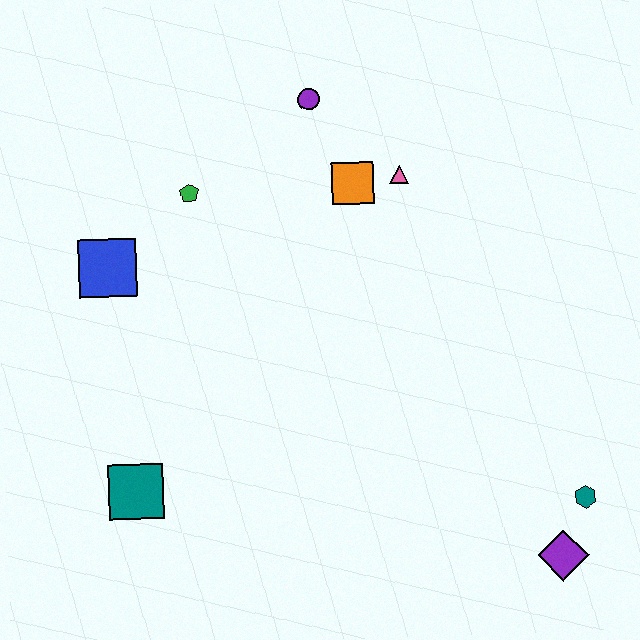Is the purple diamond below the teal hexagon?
Yes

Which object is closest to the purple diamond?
The teal hexagon is closest to the purple diamond.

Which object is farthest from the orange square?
The purple diamond is farthest from the orange square.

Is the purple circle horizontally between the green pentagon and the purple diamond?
Yes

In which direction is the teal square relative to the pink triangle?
The teal square is below the pink triangle.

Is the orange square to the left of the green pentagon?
No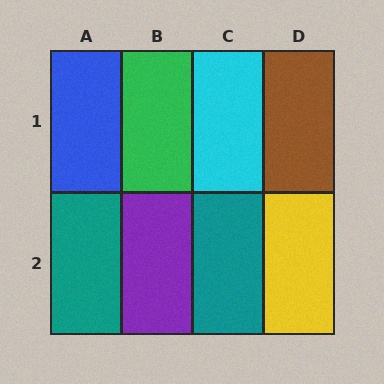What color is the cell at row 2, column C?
Teal.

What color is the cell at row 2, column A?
Teal.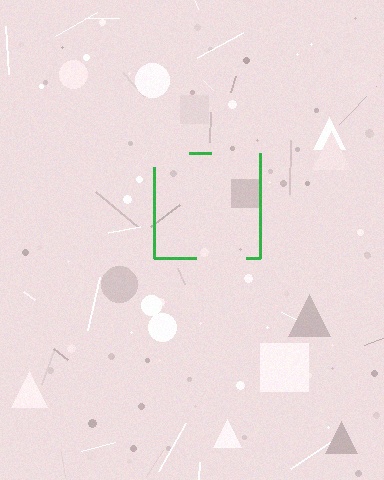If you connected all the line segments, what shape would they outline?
They would outline a square.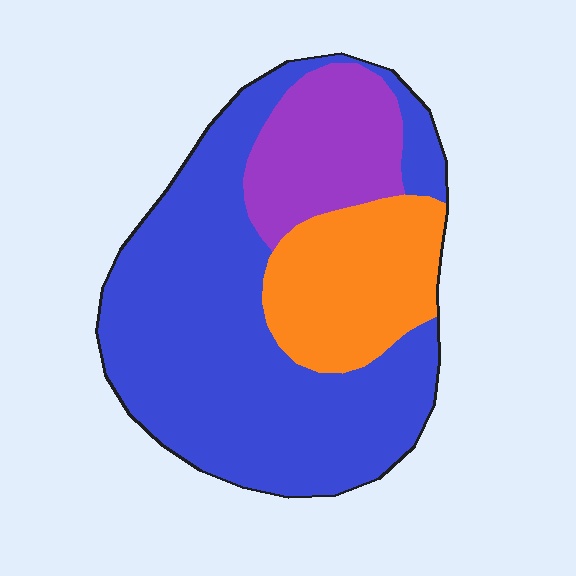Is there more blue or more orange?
Blue.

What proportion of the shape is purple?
Purple takes up about one sixth (1/6) of the shape.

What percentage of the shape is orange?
Orange takes up between a sixth and a third of the shape.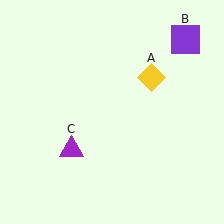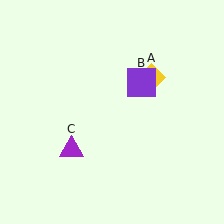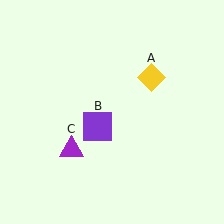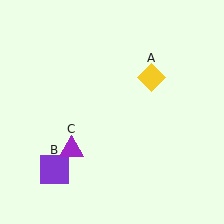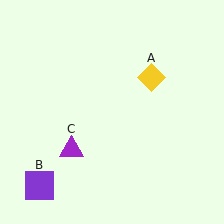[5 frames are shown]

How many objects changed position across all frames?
1 object changed position: purple square (object B).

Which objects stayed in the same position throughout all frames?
Yellow diamond (object A) and purple triangle (object C) remained stationary.